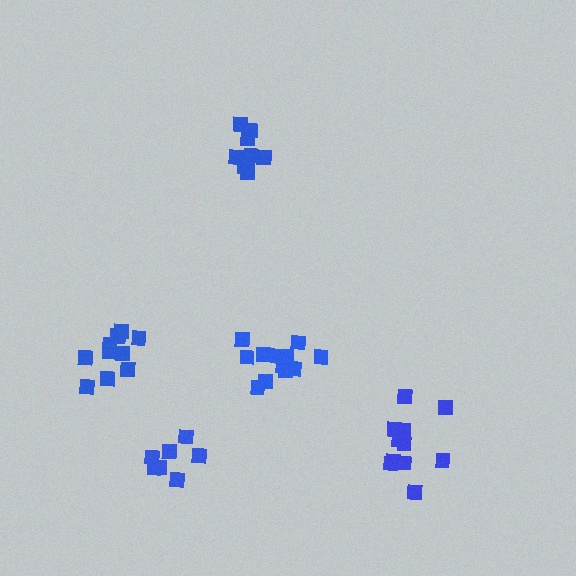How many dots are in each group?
Group 1: 9 dots, Group 2: 11 dots, Group 3: 11 dots, Group 4: 13 dots, Group 5: 7 dots (51 total).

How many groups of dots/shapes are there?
There are 5 groups.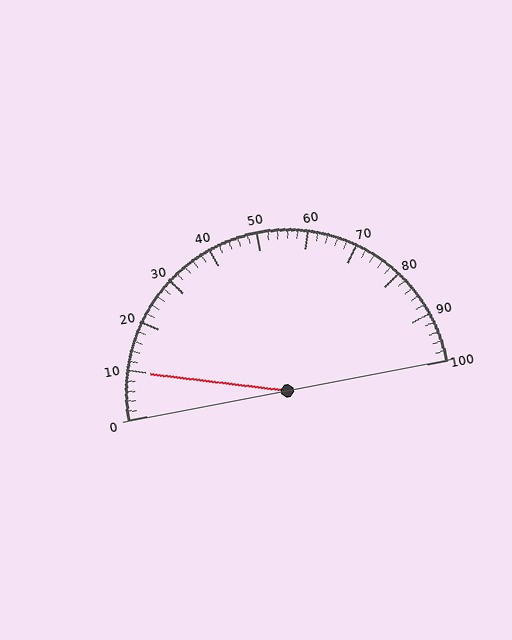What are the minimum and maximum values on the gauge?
The gauge ranges from 0 to 100.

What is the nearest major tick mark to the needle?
The nearest major tick mark is 10.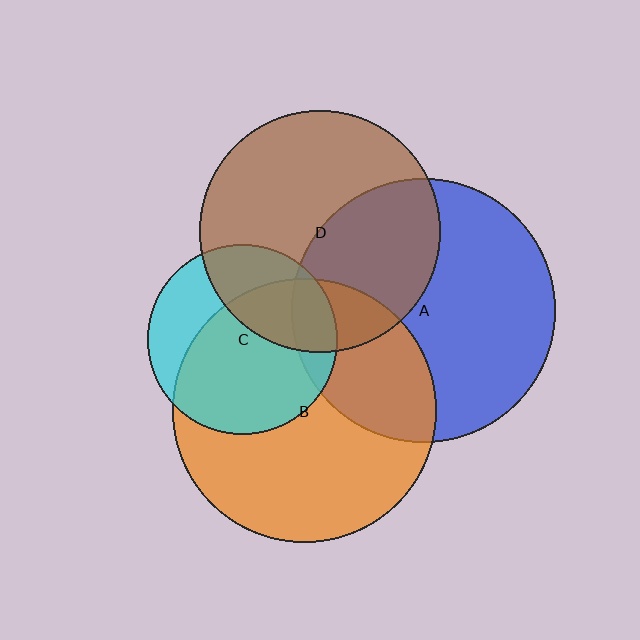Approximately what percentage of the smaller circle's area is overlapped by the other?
Approximately 30%.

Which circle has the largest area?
Circle B (orange).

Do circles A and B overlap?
Yes.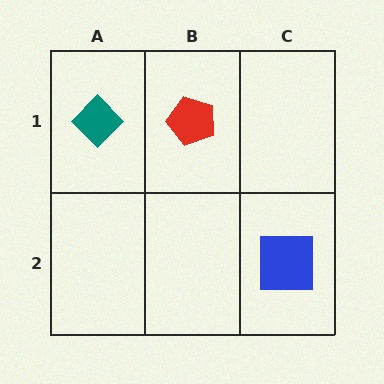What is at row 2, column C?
A blue square.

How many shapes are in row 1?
2 shapes.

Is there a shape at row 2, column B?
No, that cell is empty.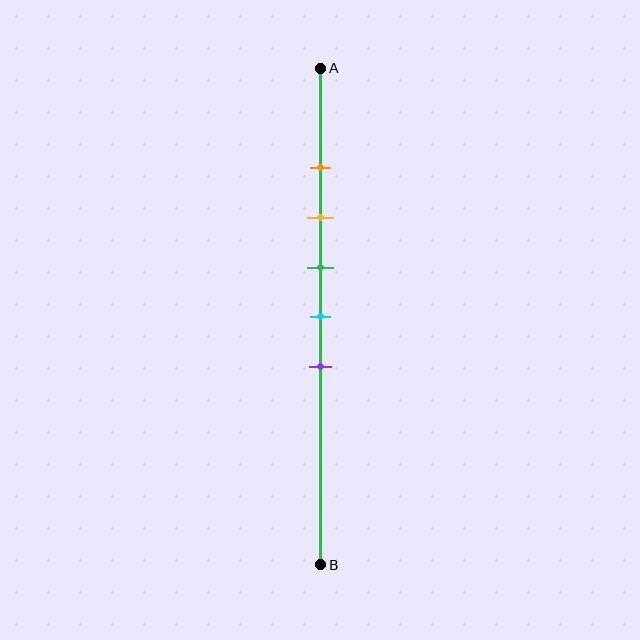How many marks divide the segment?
There are 5 marks dividing the segment.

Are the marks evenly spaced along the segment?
Yes, the marks are approximately evenly spaced.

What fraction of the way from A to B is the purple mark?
The purple mark is approximately 60% (0.6) of the way from A to B.